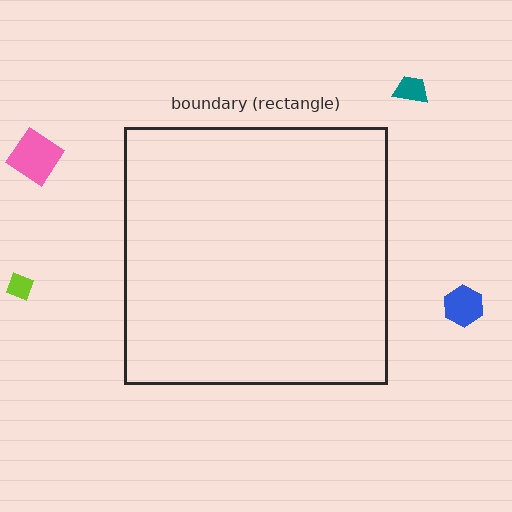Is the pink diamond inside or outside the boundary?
Outside.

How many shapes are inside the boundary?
0 inside, 4 outside.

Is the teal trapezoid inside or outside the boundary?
Outside.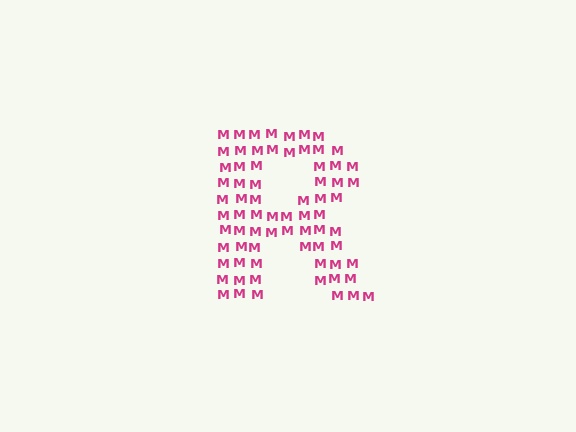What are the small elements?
The small elements are letter M's.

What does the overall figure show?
The overall figure shows the letter R.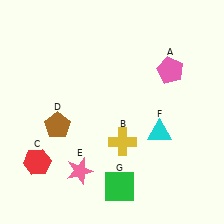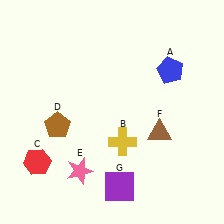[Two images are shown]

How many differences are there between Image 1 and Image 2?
There are 3 differences between the two images.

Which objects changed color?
A changed from pink to blue. F changed from cyan to brown. G changed from green to purple.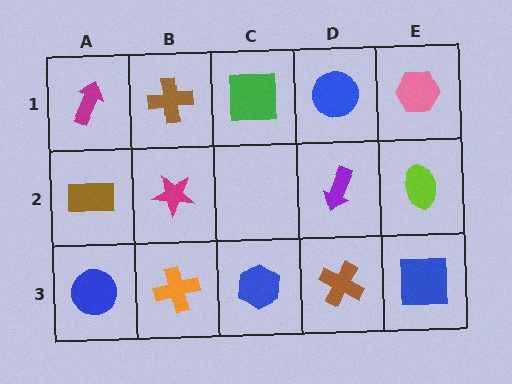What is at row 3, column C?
A blue hexagon.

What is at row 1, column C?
A green square.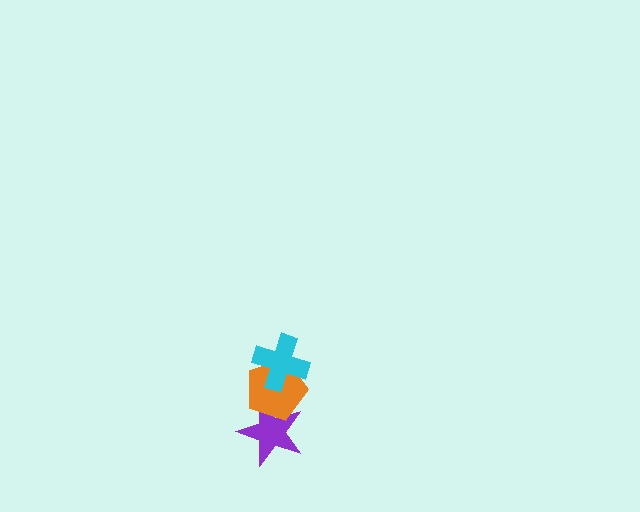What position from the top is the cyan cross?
The cyan cross is 1st from the top.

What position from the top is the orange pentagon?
The orange pentagon is 2nd from the top.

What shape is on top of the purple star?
The orange pentagon is on top of the purple star.